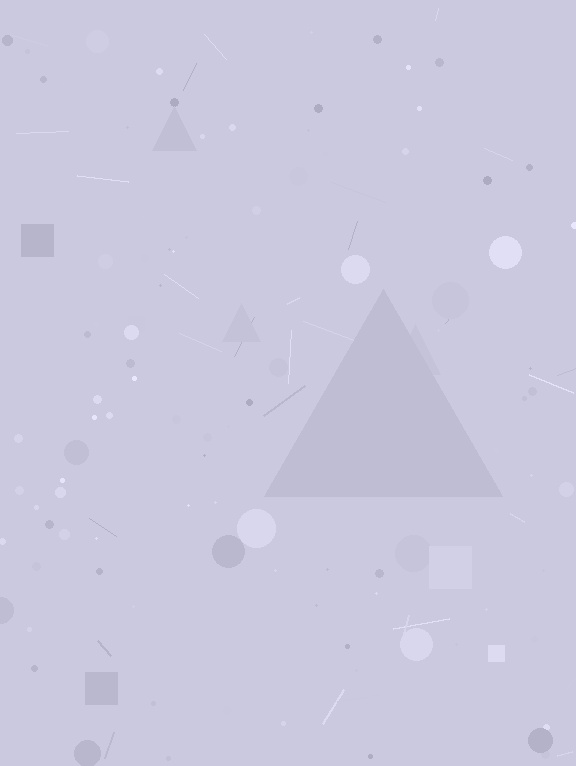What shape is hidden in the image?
A triangle is hidden in the image.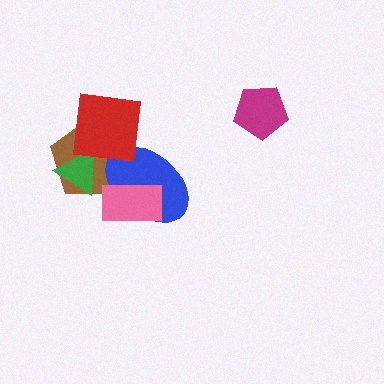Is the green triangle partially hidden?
No, no other shape covers it.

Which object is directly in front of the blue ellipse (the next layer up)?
The pink rectangle is directly in front of the blue ellipse.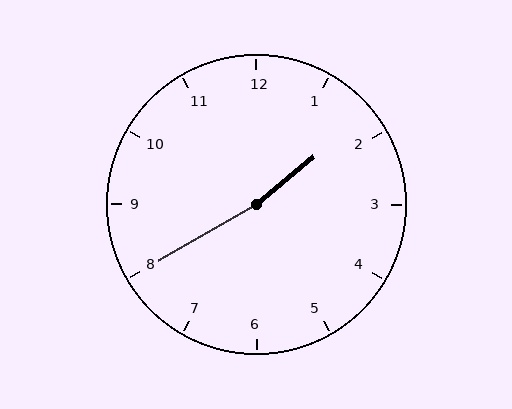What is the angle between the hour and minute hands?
Approximately 170 degrees.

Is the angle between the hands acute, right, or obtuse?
It is obtuse.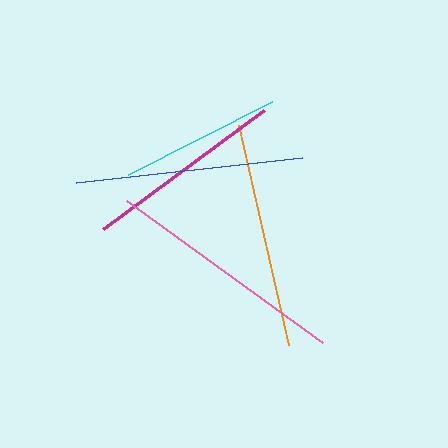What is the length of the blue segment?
The blue segment is approximately 227 pixels long.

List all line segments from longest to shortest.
From longest to shortest: pink, blue, orange, magenta, cyan.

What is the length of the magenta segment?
The magenta segment is approximately 200 pixels long.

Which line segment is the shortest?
The cyan line is the shortest at approximately 161 pixels.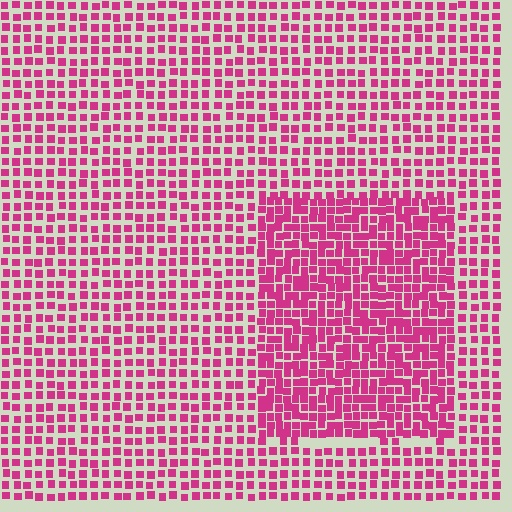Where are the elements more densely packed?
The elements are more densely packed inside the rectangle boundary.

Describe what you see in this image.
The image contains small magenta elements arranged at two different densities. A rectangle-shaped region is visible where the elements are more densely packed than the surrounding area.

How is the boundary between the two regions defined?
The boundary is defined by a change in element density (approximately 1.7x ratio). All elements are the same color, size, and shape.